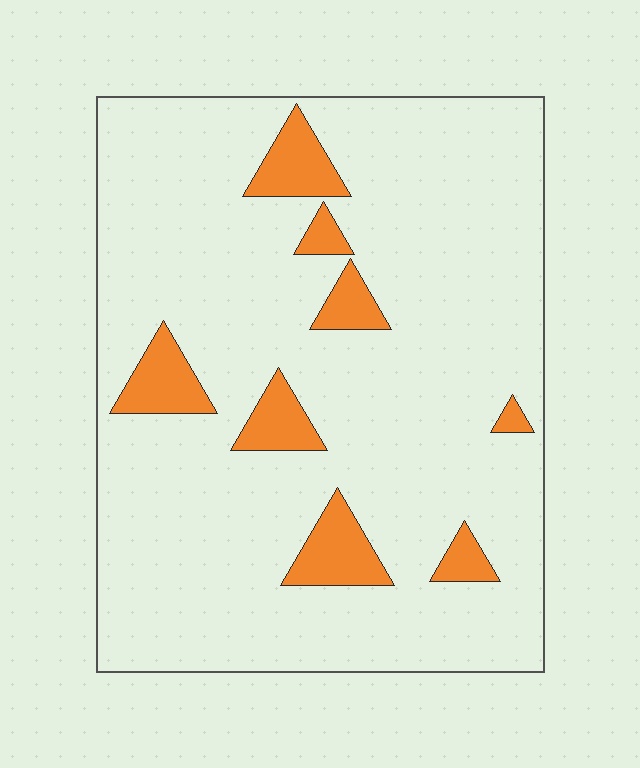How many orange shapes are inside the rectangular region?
8.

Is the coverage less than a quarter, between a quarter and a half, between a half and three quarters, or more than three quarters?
Less than a quarter.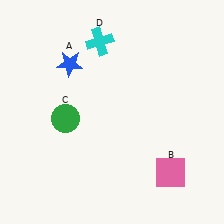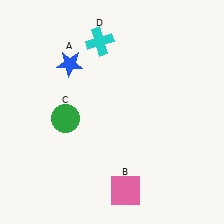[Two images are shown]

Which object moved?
The pink square (B) moved left.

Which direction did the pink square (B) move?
The pink square (B) moved left.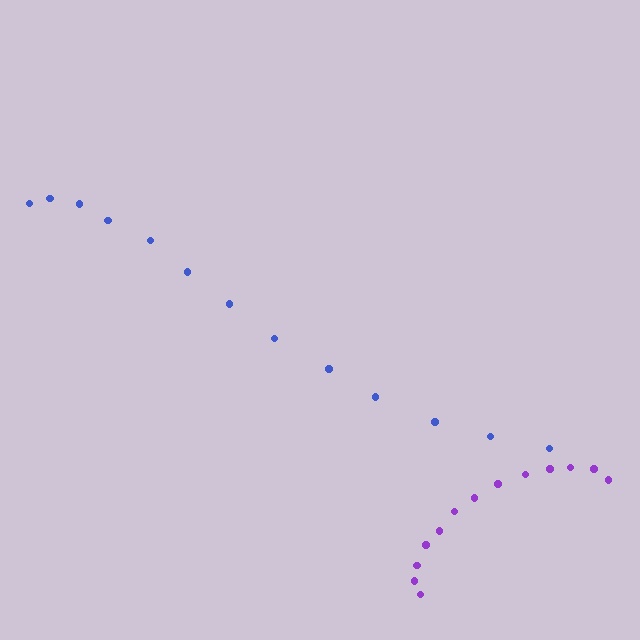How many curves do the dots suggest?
There are 2 distinct paths.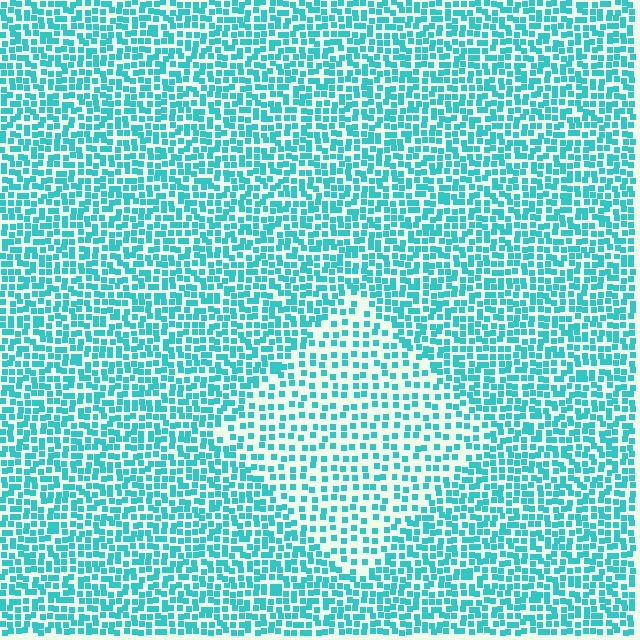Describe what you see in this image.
The image contains small cyan elements arranged at two different densities. A diamond-shaped region is visible where the elements are less densely packed than the surrounding area.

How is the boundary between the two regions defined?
The boundary is defined by a change in element density (approximately 1.8x ratio). All elements are the same color, size, and shape.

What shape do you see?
I see a diamond.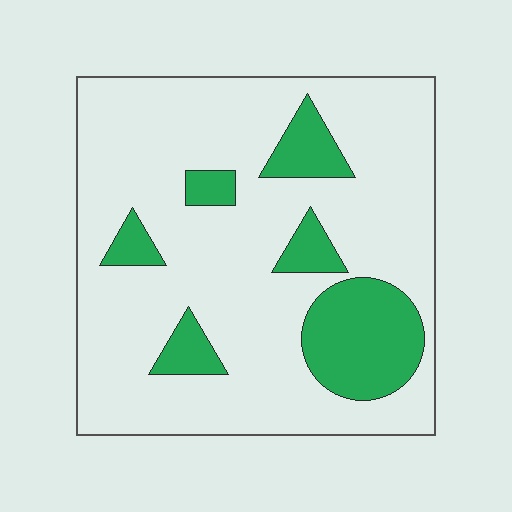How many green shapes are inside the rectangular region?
6.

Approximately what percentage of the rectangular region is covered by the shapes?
Approximately 20%.